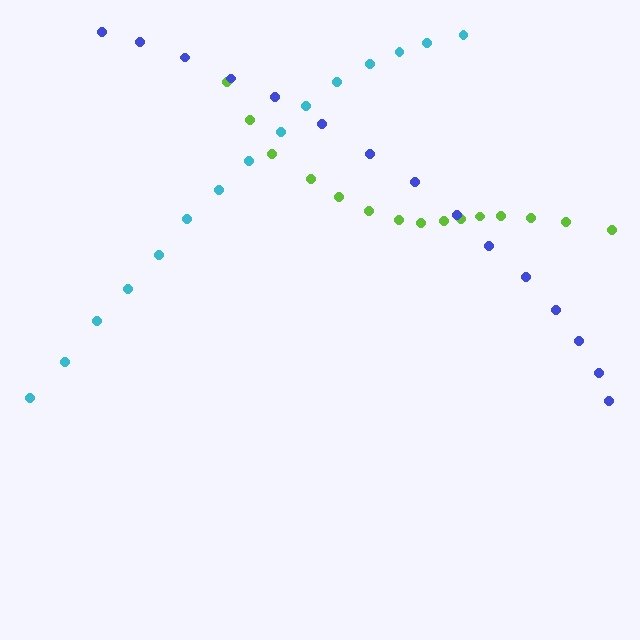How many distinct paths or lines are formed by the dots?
There are 3 distinct paths.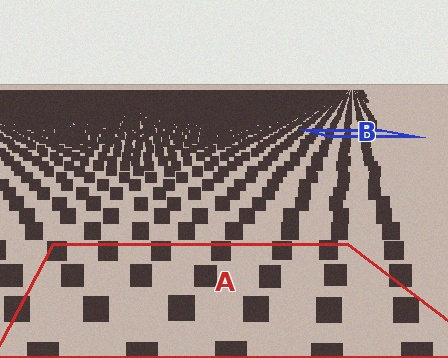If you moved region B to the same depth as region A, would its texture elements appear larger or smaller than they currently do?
They would appear larger. At a closer depth, the same texture elements are projected at a bigger on-screen size.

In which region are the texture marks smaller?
The texture marks are smaller in region B, because it is farther away.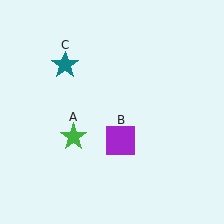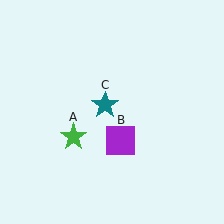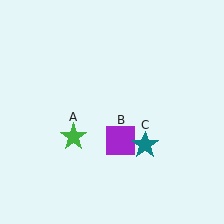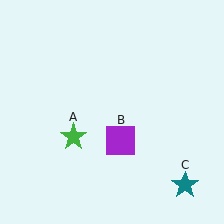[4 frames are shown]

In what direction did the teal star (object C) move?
The teal star (object C) moved down and to the right.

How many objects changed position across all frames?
1 object changed position: teal star (object C).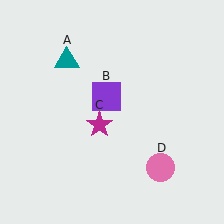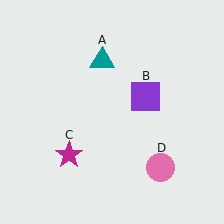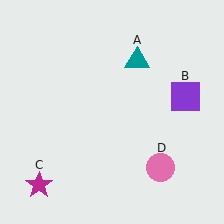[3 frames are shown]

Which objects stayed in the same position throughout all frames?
Pink circle (object D) remained stationary.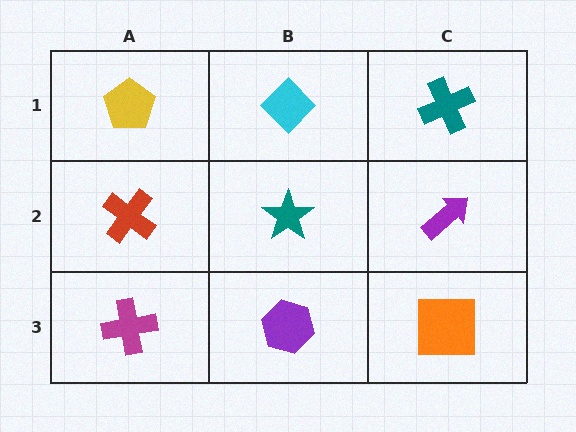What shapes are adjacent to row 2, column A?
A yellow pentagon (row 1, column A), a magenta cross (row 3, column A), a teal star (row 2, column B).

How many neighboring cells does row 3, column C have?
2.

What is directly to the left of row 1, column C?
A cyan diamond.